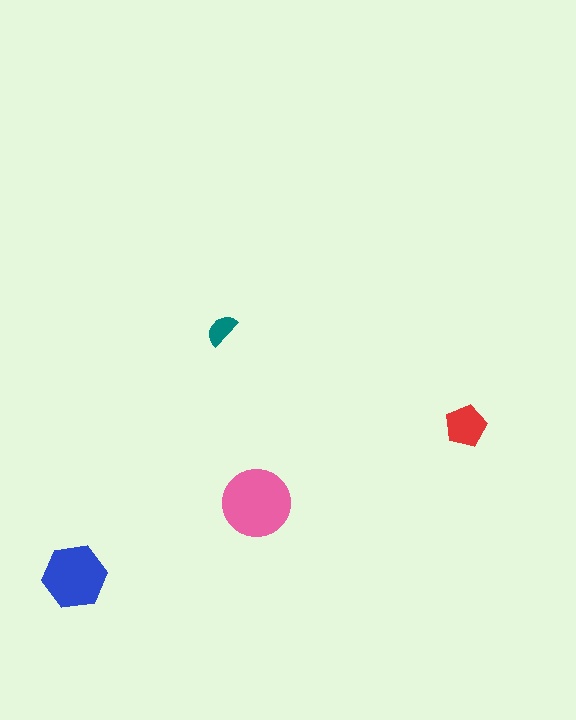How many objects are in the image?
There are 4 objects in the image.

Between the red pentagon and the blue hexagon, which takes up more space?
The blue hexagon.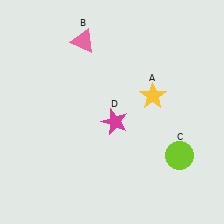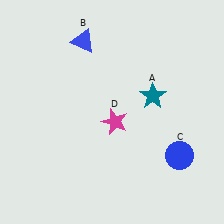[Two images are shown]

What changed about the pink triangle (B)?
In Image 1, B is pink. In Image 2, it changed to blue.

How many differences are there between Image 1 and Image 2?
There are 3 differences between the two images.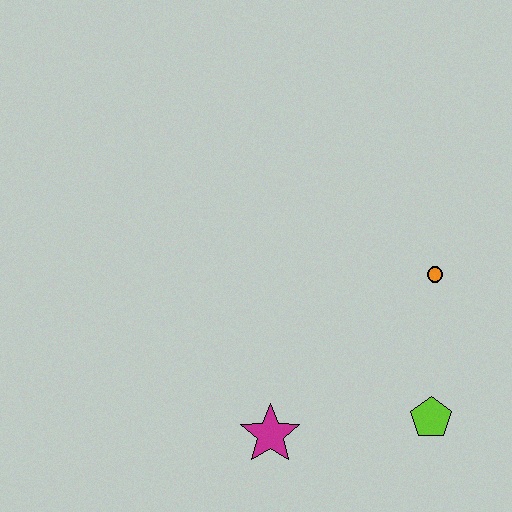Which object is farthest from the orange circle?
The magenta star is farthest from the orange circle.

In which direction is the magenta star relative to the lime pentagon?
The magenta star is to the left of the lime pentagon.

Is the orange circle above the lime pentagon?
Yes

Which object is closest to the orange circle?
The lime pentagon is closest to the orange circle.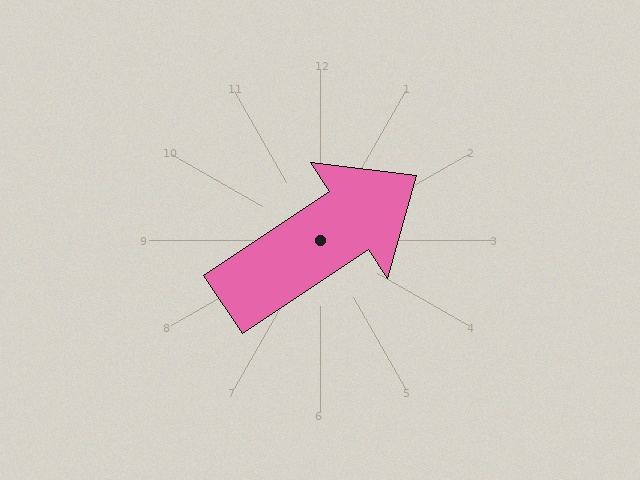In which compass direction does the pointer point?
Northeast.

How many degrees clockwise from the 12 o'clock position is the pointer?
Approximately 56 degrees.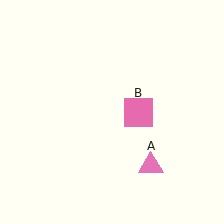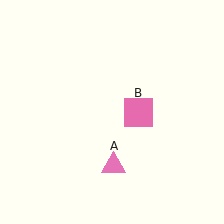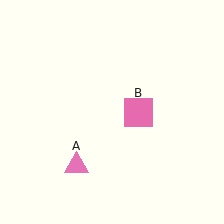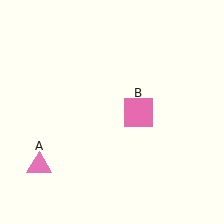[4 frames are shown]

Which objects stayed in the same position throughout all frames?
Pink square (object B) remained stationary.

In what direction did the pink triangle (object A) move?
The pink triangle (object A) moved left.